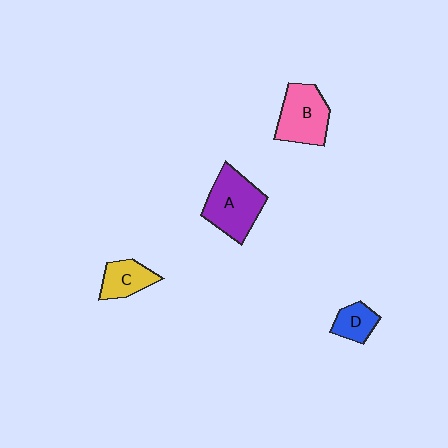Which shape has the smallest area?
Shape D (blue).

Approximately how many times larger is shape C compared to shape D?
Approximately 1.2 times.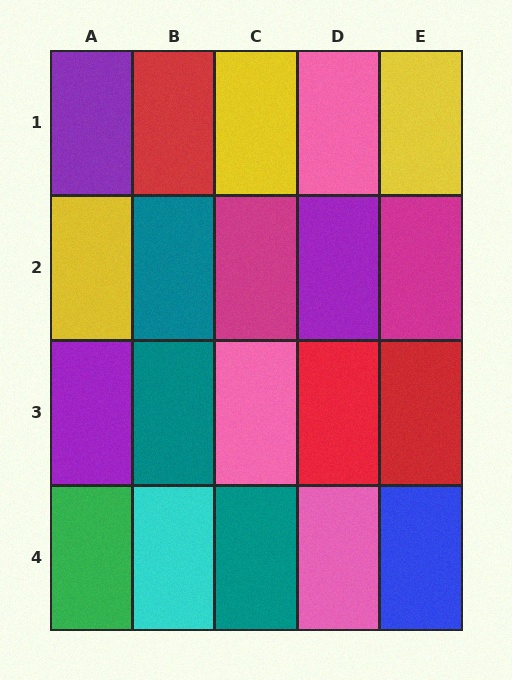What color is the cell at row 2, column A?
Yellow.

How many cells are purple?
3 cells are purple.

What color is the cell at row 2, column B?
Teal.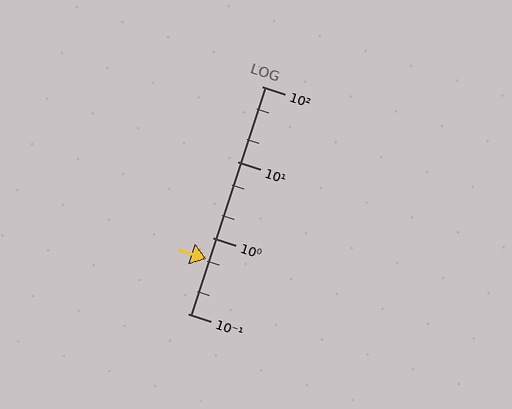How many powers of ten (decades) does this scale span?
The scale spans 3 decades, from 0.1 to 100.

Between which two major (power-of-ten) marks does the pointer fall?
The pointer is between 0.1 and 1.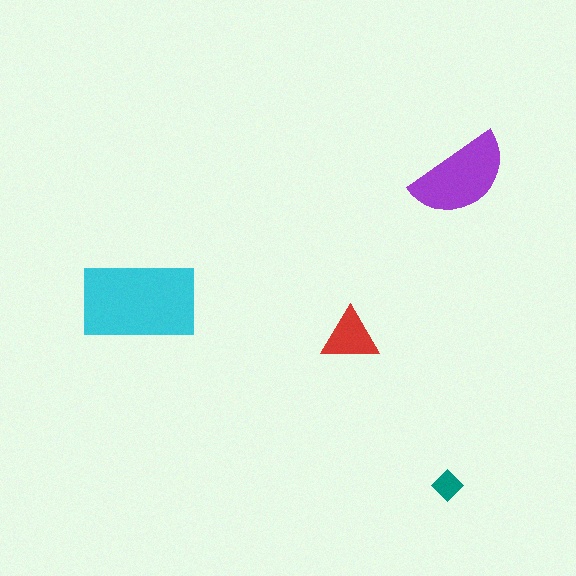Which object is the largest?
The cyan rectangle.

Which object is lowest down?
The teal diamond is bottommost.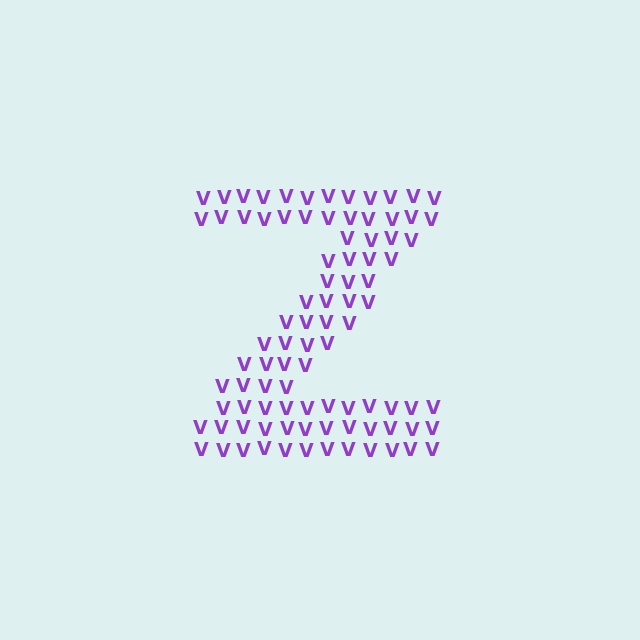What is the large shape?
The large shape is the letter Z.